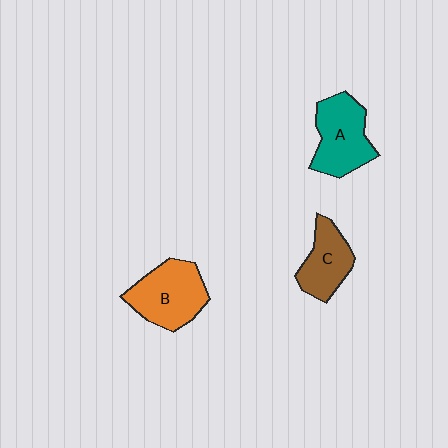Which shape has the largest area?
Shape B (orange).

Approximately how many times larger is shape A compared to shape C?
Approximately 1.3 times.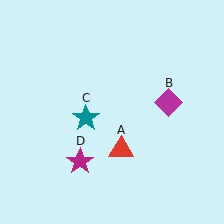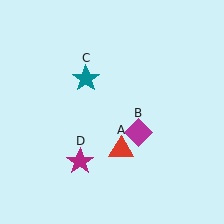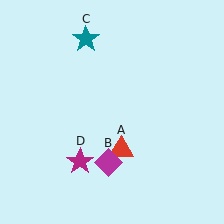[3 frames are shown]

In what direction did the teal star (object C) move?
The teal star (object C) moved up.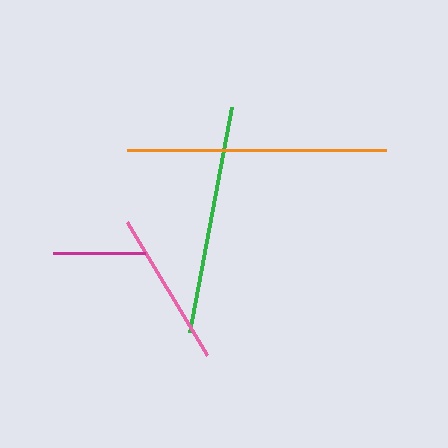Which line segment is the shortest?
The magenta line is the shortest at approximately 92 pixels.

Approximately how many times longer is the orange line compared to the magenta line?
The orange line is approximately 2.8 times the length of the magenta line.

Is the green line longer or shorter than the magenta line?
The green line is longer than the magenta line.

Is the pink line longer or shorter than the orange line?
The orange line is longer than the pink line.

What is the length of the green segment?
The green segment is approximately 229 pixels long.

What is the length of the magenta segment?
The magenta segment is approximately 92 pixels long.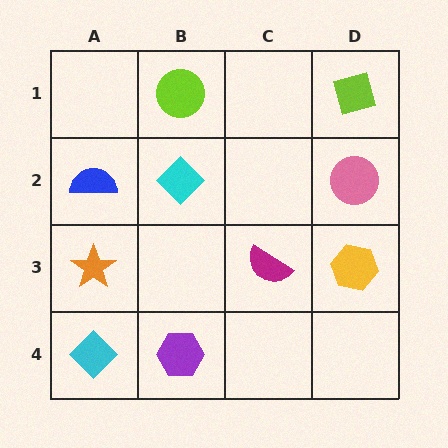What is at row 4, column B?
A purple hexagon.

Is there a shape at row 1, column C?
No, that cell is empty.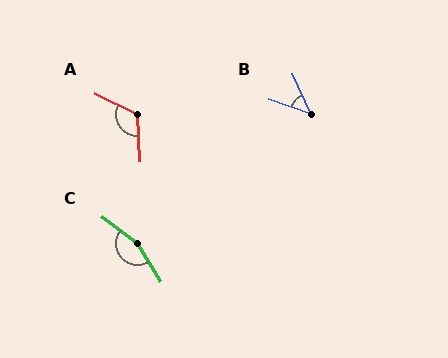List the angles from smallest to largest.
B (47°), A (119°), C (159°).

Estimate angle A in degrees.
Approximately 119 degrees.